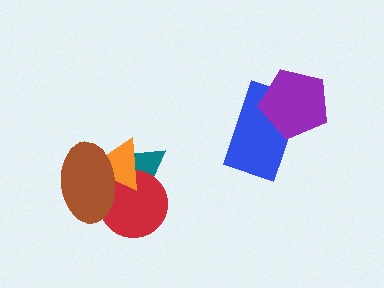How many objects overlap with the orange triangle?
3 objects overlap with the orange triangle.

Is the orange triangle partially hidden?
Yes, it is partially covered by another shape.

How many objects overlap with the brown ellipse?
3 objects overlap with the brown ellipse.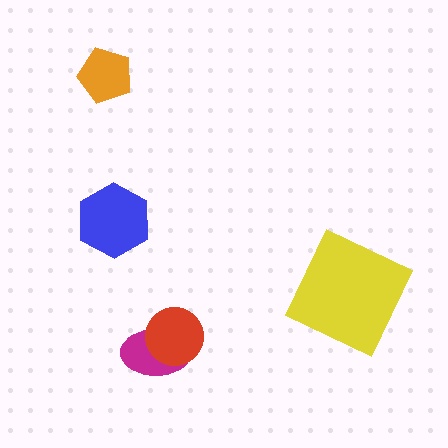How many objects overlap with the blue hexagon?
0 objects overlap with the blue hexagon.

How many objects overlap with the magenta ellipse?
1 object overlaps with the magenta ellipse.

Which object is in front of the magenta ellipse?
The red circle is in front of the magenta ellipse.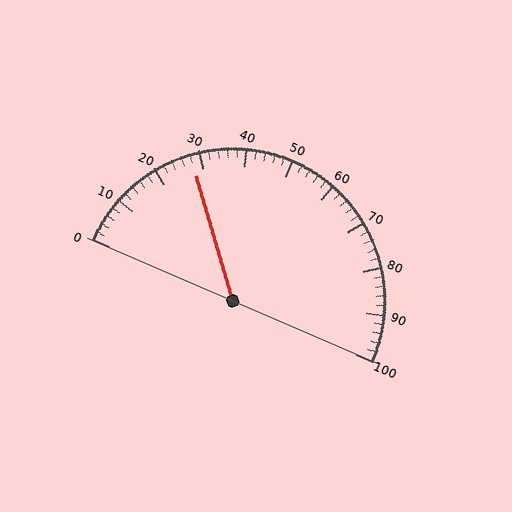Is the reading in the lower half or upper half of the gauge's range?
The reading is in the lower half of the range (0 to 100).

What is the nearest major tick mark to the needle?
The nearest major tick mark is 30.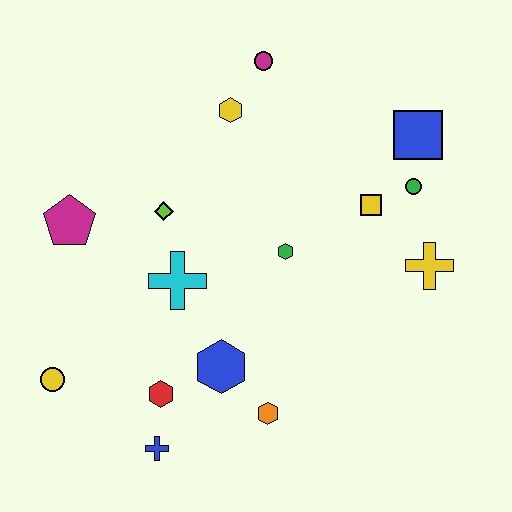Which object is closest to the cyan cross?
The lime diamond is closest to the cyan cross.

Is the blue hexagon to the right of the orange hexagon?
No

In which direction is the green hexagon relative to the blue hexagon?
The green hexagon is above the blue hexagon.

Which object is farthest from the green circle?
The yellow circle is farthest from the green circle.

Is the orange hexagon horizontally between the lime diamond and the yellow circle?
No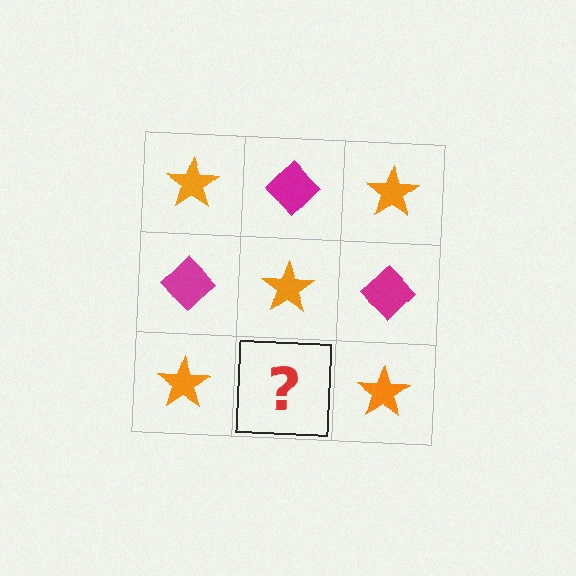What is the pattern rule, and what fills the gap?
The rule is that it alternates orange star and magenta diamond in a checkerboard pattern. The gap should be filled with a magenta diamond.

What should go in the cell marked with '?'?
The missing cell should contain a magenta diamond.